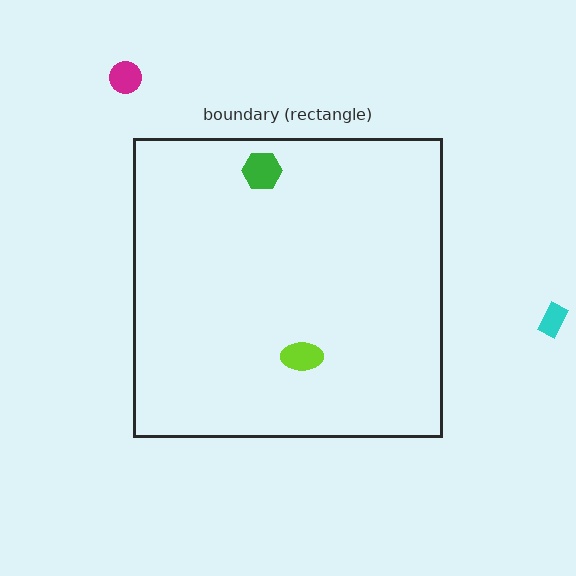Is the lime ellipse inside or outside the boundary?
Inside.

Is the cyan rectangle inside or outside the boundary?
Outside.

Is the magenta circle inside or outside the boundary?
Outside.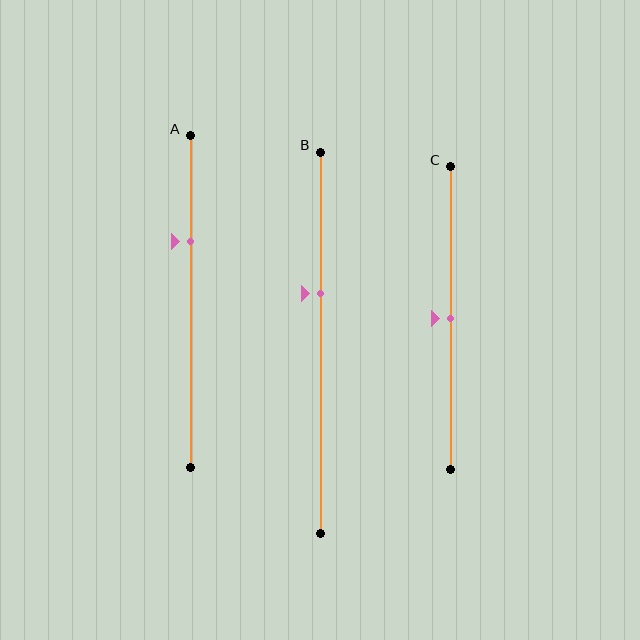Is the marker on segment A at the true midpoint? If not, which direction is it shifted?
No, the marker on segment A is shifted upward by about 18% of the segment length.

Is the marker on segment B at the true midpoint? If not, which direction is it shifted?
No, the marker on segment B is shifted upward by about 13% of the segment length.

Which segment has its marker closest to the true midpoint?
Segment C has its marker closest to the true midpoint.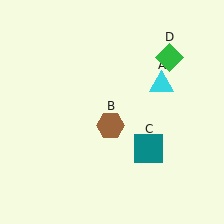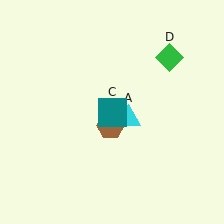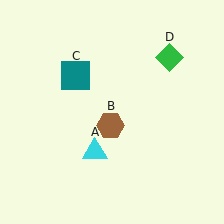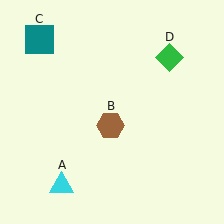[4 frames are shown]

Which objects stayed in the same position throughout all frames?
Brown hexagon (object B) and green diamond (object D) remained stationary.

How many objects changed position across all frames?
2 objects changed position: cyan triangle (object A), teal square (object C).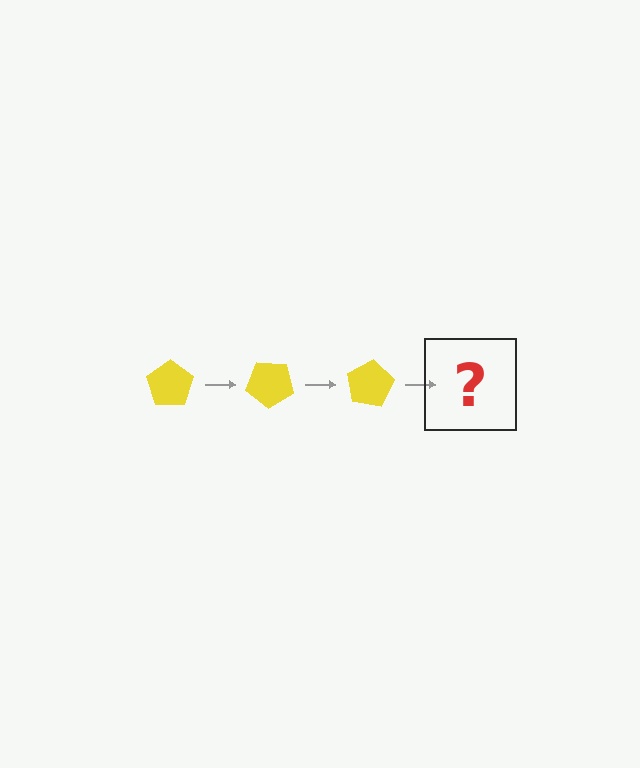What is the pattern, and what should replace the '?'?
The pattern is that the pentagon rotates 40 degrees each step. The '?' should be a yellow pentagon rotated 120 degrees.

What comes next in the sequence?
The next element should be a yellow pentagon rotated 120 degrees.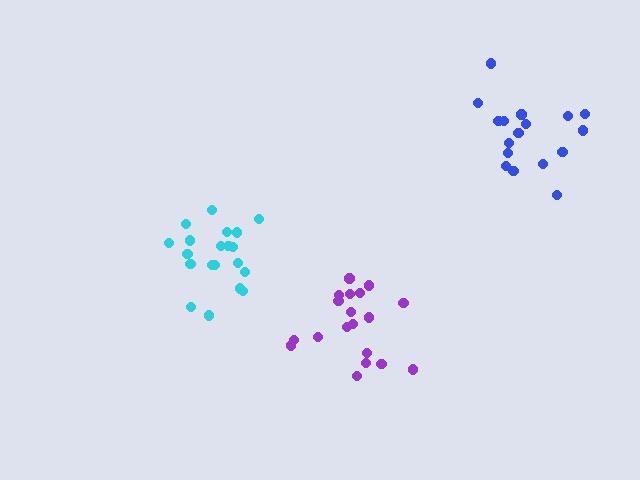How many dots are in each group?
Group 1: 20 dots, Group 2: 21 dots, Group 3: 17 dots (58 total).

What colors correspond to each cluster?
The clusters are colored: purple, cyan, blue.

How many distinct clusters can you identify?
There are 3 distinct clusters.